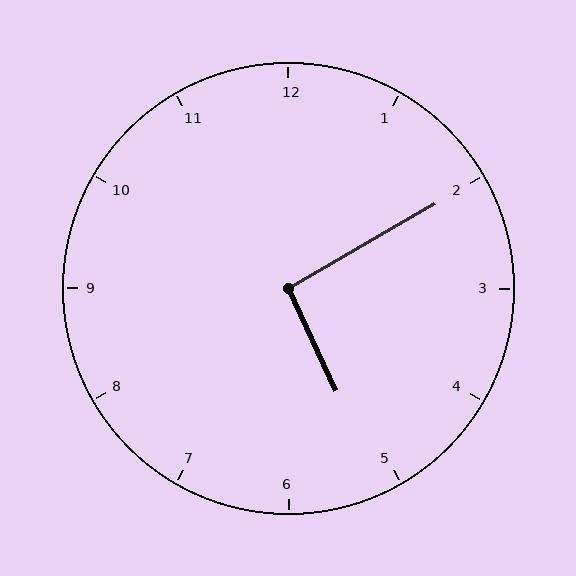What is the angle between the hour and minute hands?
Approximately 95 degrees.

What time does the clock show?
5:10.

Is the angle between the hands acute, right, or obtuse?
It is right.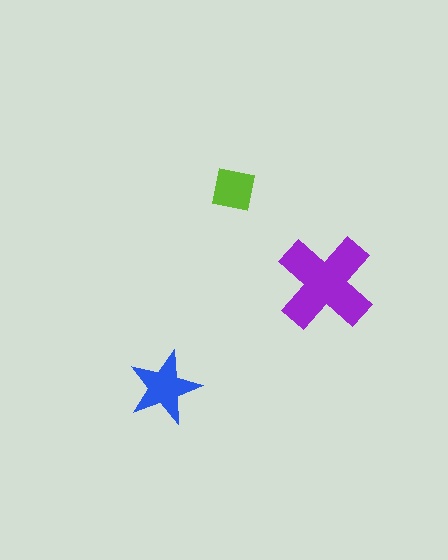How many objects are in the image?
There are 3 objects in the image.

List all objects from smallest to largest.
The lime square, the blue star, the purple cross.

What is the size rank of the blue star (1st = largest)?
2nd.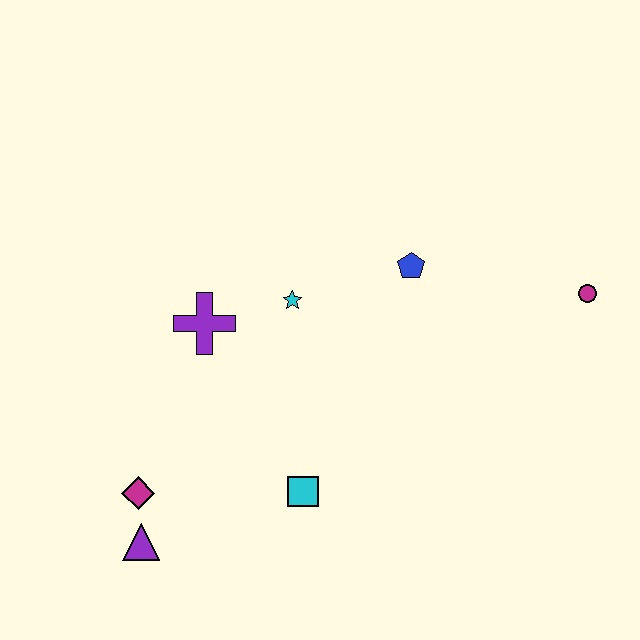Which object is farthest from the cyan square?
The magenta circle is farthest from the cyan square.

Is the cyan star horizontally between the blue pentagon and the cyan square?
No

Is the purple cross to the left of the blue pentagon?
Yes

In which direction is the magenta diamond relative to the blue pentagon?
The magenta diamond is to the left of the blue pentagon.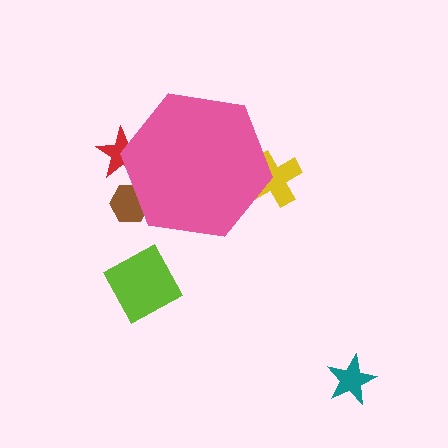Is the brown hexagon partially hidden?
Yes, the brown hexagon is partially hidden behind the pink hexagon.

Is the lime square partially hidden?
No, the lime square is fully visible.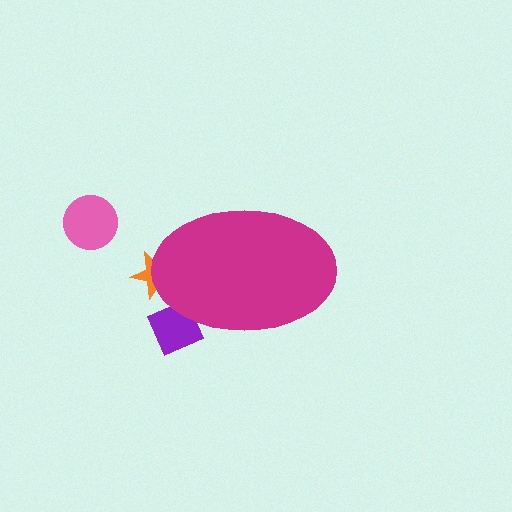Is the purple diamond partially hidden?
Yes, the purple diamond is partially hidden behind the magenta ellipse.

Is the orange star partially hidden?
Yes, the orange star is partially hidden behind the magenta ellipse.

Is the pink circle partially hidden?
No, the pink circle is fully visible.